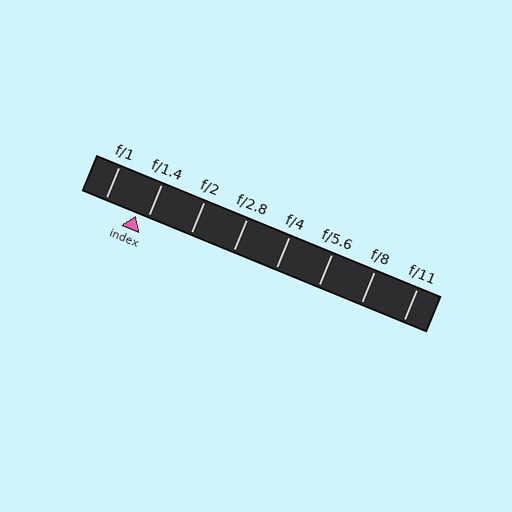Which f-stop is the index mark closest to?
The index mark is closest to f/1.4.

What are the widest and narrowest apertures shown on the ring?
The widest aperture shown is f/1 and the narrowest is f/11.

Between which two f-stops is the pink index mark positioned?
The index mark is between f/1 and f/1.4.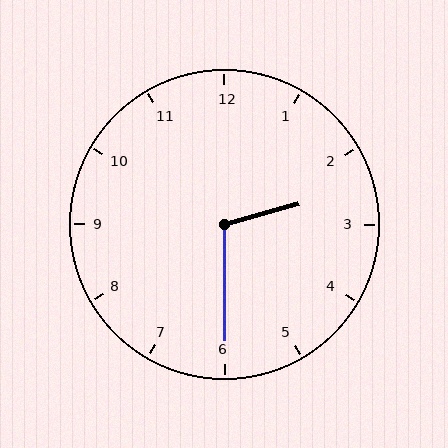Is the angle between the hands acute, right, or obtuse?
It is obtuse.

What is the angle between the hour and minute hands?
Approximately 105 degrees.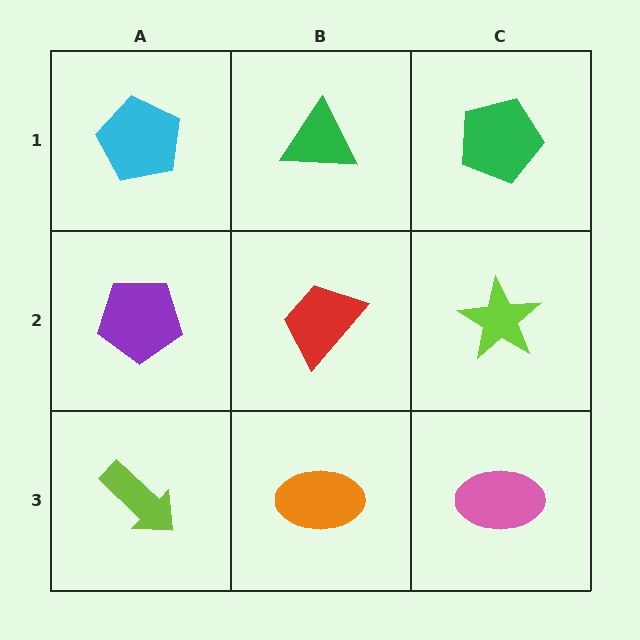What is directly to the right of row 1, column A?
A green triangle.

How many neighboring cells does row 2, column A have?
3.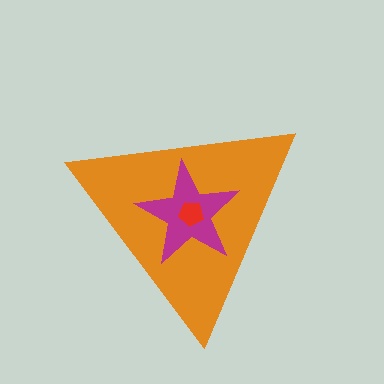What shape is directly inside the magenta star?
The red pentagon.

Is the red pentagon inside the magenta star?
Yes.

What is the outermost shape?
The orange triangle.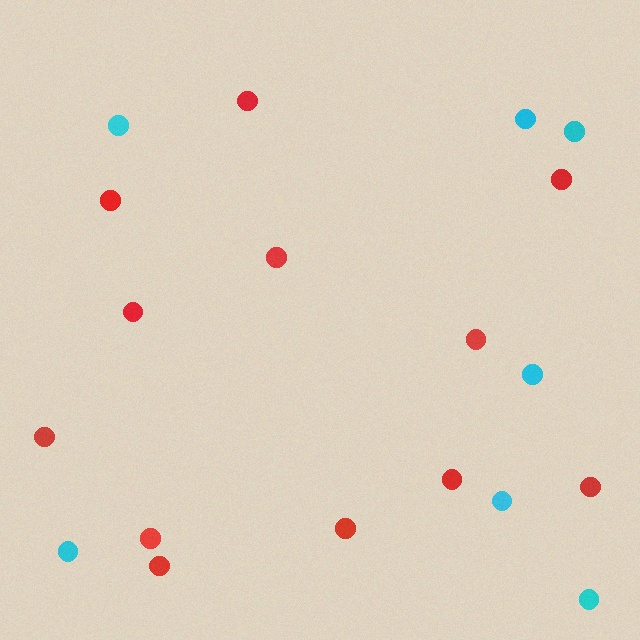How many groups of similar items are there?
There are 2 groups: one group of cyan circles (7) and one group of red circles (12).